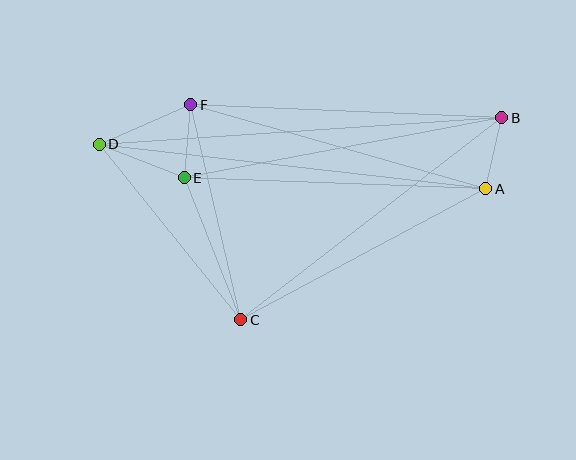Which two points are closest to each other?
Points A and B are closest to each other.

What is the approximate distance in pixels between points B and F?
The distance between B and F is approximately 311 pixels.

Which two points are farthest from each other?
Points B and D are farthest from each other.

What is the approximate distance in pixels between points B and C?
The distance between B and C is approximately 330 pixels.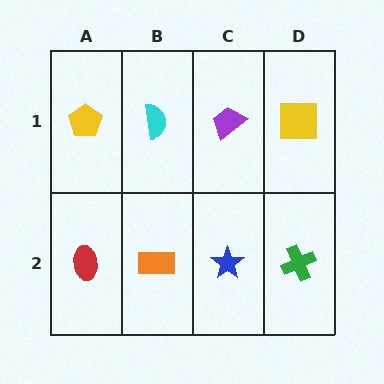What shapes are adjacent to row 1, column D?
A green cross (row 2, column D), a purple trapezoid (row 1, column C).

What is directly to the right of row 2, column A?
An orange rectangle.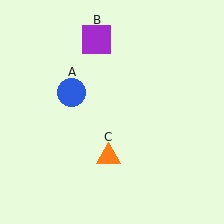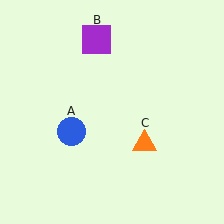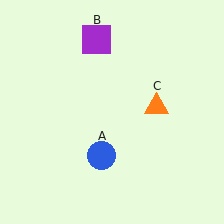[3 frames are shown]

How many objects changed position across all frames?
2 objects changed position: blue circle (object A), orange triangle (object C).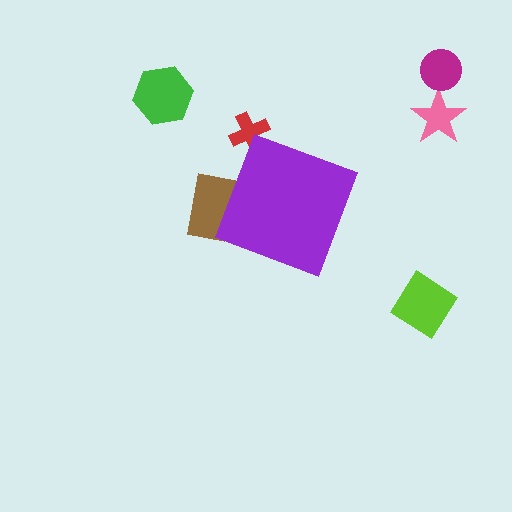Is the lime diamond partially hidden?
No, the lime diamond is fully visible.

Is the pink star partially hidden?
No, the pink star is fully visible.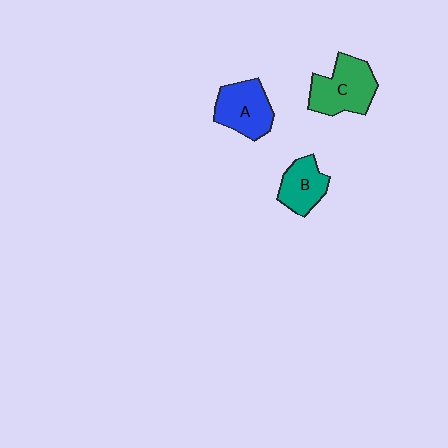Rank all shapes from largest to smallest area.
From largest to smallest: C (green), A (blue), B (teal).